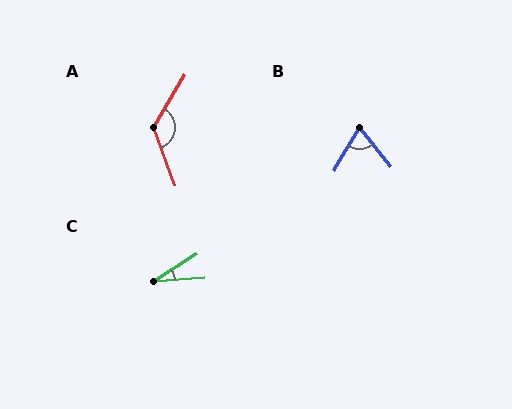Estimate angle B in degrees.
Approximately 69 degrees.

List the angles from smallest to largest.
C (28°), B (69°), A (129°).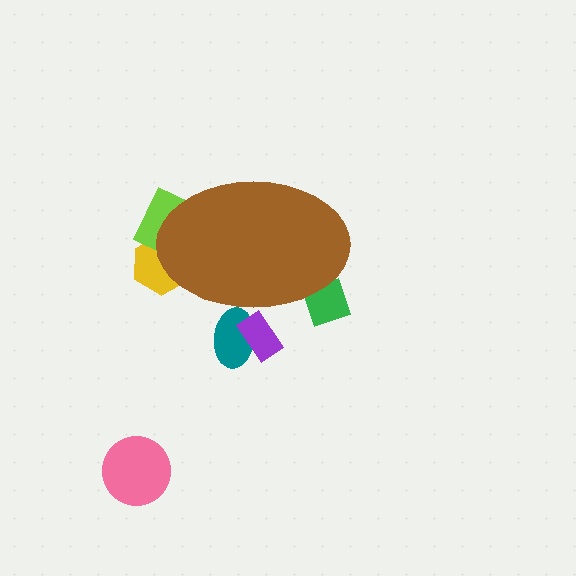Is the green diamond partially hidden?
Yes, the green diamond is partially hidden behind the brown ellipse.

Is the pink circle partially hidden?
No, the pink circle is fully visible.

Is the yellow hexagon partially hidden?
Yes, the yellow hexagon is partially hidden behind the brown ellipse.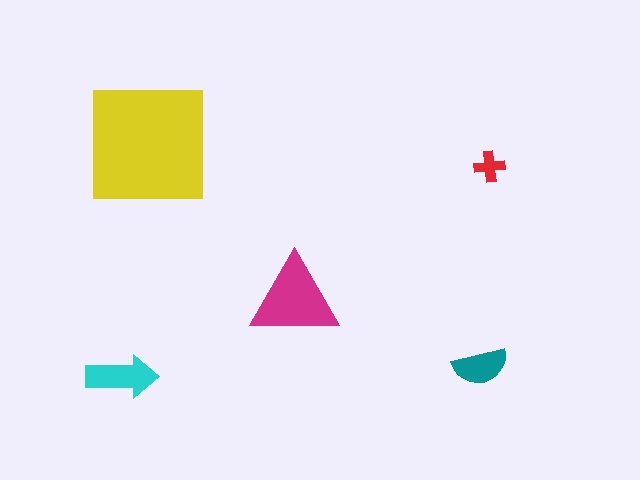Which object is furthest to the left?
The cyan arrow is leftmost.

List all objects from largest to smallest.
The yellow square, the magenta triangle, the cyan arrow, the teal semicircle, the red cross.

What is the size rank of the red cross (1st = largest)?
5th.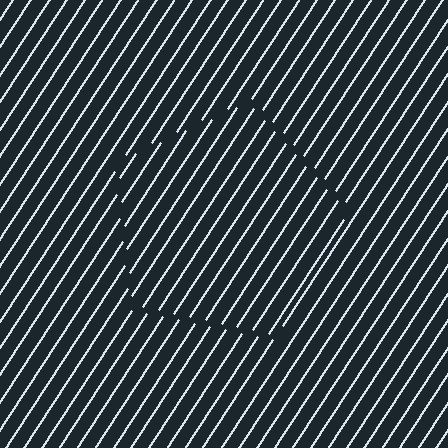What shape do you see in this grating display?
An illusory pentagon. The interior of the shape contains the same grating, shifted by half a period — the contour is defined by the phase discontinuity where line-ends from the inner and outer gratings abut.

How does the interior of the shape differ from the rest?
The interior of the shape contains the same grating, shifted by half a period — the contour is defined by the phase discontinuity where line-ends from the inner and outer gratings abut.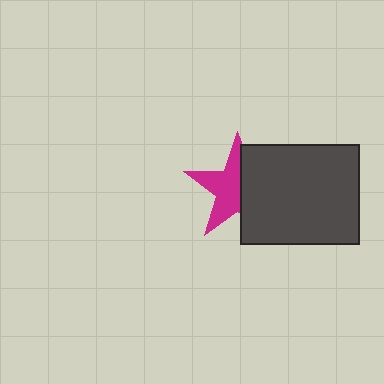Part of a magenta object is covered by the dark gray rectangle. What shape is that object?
It is a star.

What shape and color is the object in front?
The object in front is a dark gray rectangle.